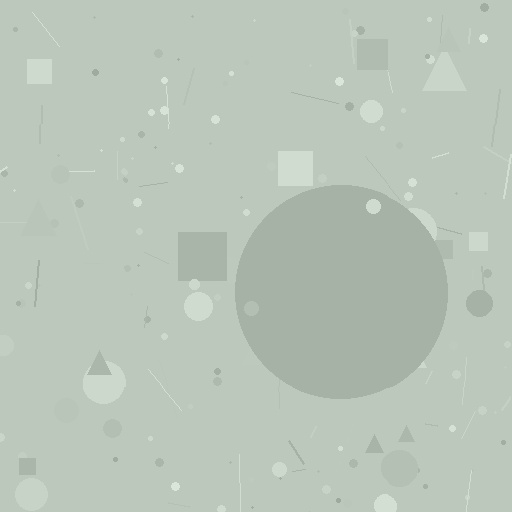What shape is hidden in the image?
A circle is hidden in the image.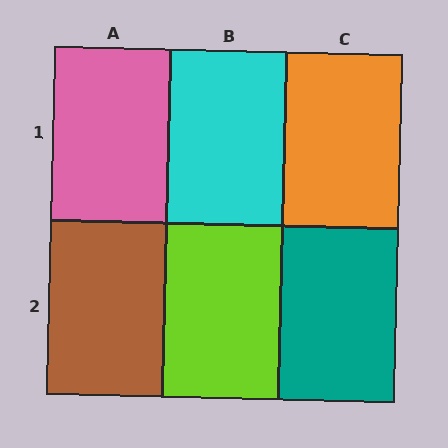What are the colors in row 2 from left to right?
Brown, lime, teal.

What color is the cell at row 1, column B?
Cyan.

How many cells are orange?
1 cell is orange.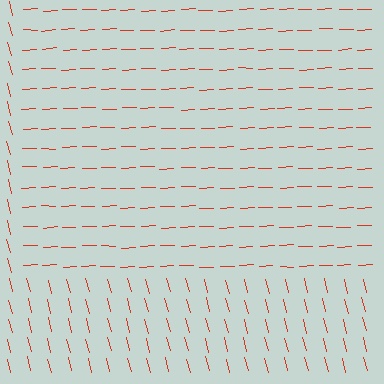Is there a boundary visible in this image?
Yes, there is a texture boundary formed by a change in line orientation.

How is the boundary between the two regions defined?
The boundary is defined purely by a change in line orientation (approximately 78 degrees difference). All lines are the same color and thickness.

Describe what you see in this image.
The image is filled with small red line segments. A rectangle region in the image has lines oriented differently from the surrounding lines, creating a visible texture boundary.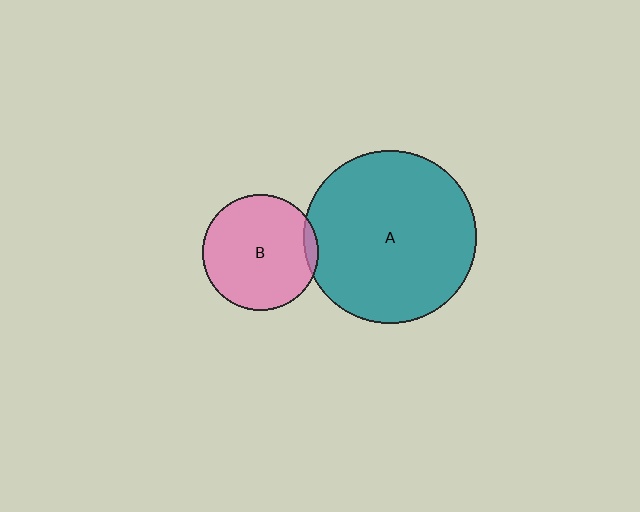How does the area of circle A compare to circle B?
Approximately 2.2 times.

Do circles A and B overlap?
Yes.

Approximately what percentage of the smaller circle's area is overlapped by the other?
Approximately 5%.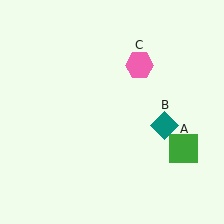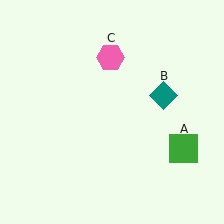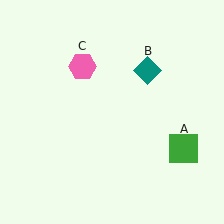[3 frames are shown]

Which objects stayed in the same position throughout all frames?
Green square (object A) remained stationary.